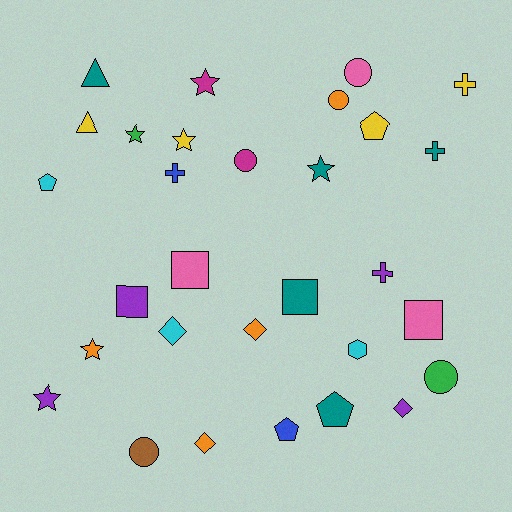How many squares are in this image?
There are 4 squares.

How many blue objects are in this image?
There are 2 blue objects.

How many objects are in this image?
There are 30 objects.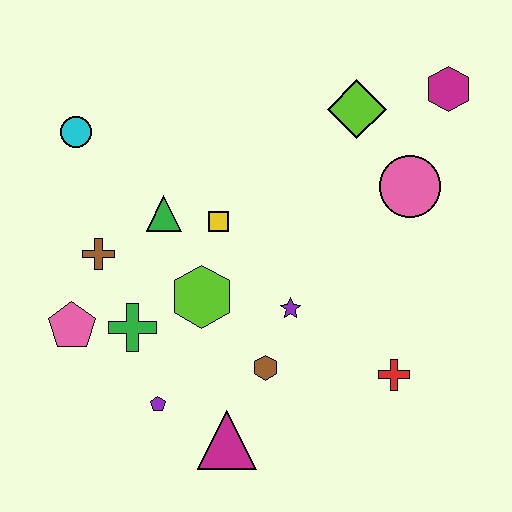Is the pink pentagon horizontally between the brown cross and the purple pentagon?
No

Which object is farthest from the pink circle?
The pink pentagon is farthest from the pink circle.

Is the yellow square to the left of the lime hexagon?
No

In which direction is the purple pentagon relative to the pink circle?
The purple pentagon is to the left of the pink circle.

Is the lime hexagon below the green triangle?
Yes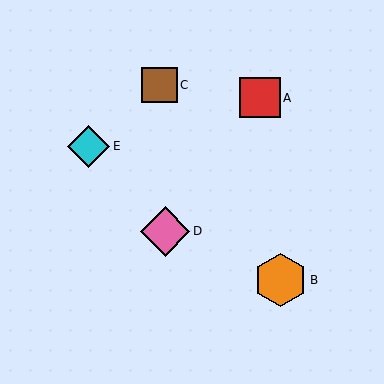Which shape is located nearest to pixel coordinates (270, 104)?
The red square (labeled A) at (260, 98) is nearest to that location.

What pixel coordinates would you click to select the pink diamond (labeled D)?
Click at (165, 231) to select the pink diamond D.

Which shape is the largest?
The orange hexagon (labeled B) is the largest.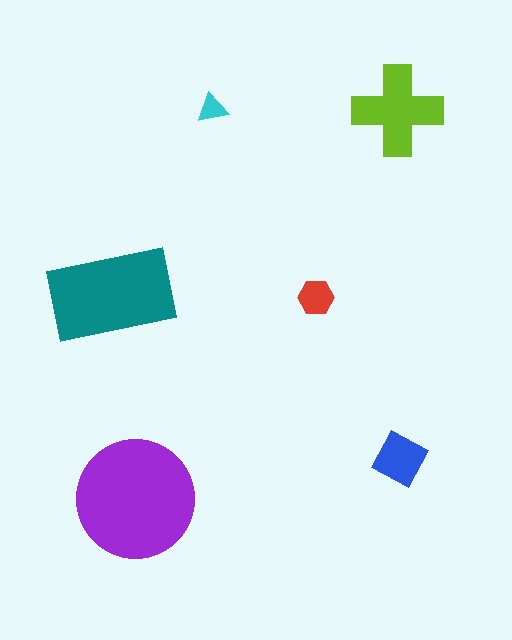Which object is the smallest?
The cyan triangle.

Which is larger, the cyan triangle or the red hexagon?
The red hexagon.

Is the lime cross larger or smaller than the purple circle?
Smaller.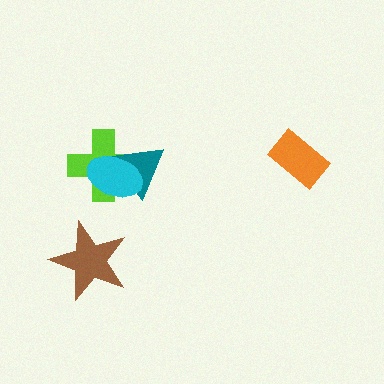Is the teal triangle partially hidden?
Yes, it is partially covered by another shape.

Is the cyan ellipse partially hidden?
No, no other shape covers it.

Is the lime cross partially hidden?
Yes, it is partially covered by another shape.